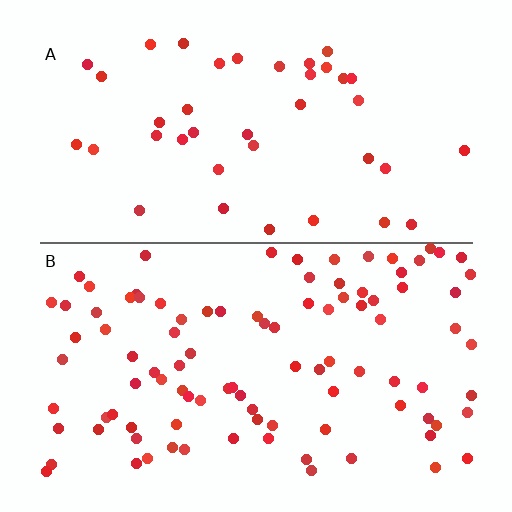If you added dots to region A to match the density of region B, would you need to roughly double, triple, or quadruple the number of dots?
Approximately double.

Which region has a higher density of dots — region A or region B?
B (the bottom).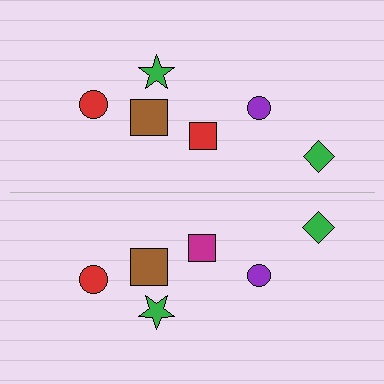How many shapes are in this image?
There are 12 shapes in this image.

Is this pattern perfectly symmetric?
No, the pattern is not perfectly symmetric. The magenta square on the bottom side breaks the symmetry — its mirror counterpart is red.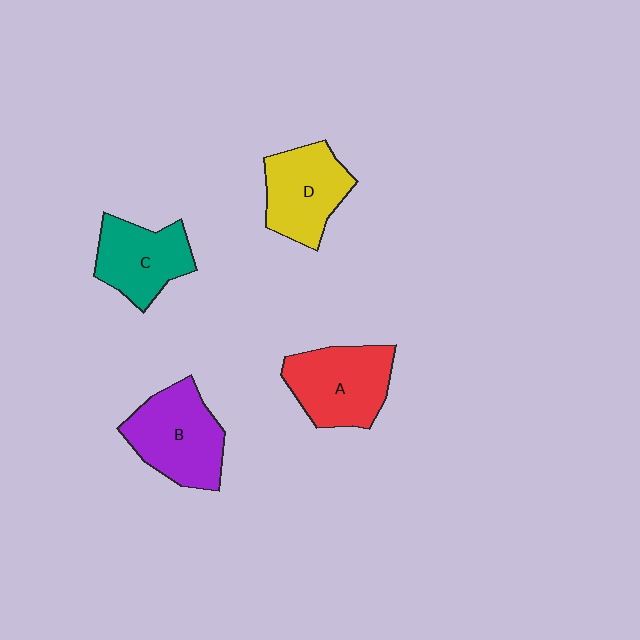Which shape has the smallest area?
Shape C (teal).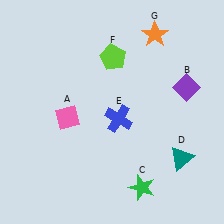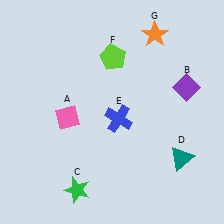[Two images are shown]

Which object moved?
The green star (C) moved left.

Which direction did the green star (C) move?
The green star (C) moved left.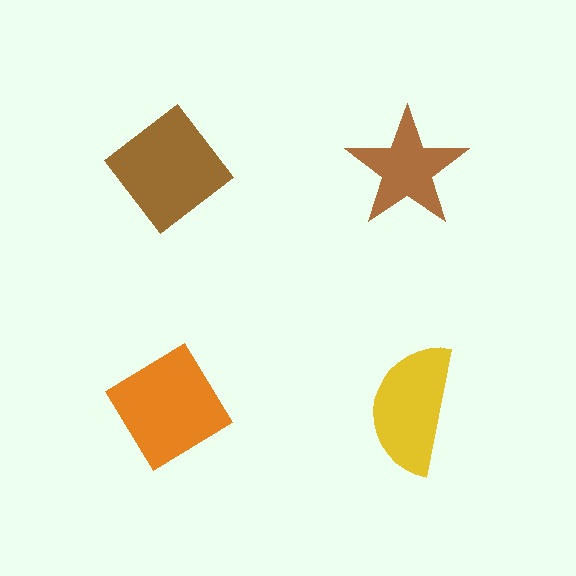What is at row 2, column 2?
A yellow semicircle.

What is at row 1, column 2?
A brown star.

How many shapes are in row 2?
2 shapes.